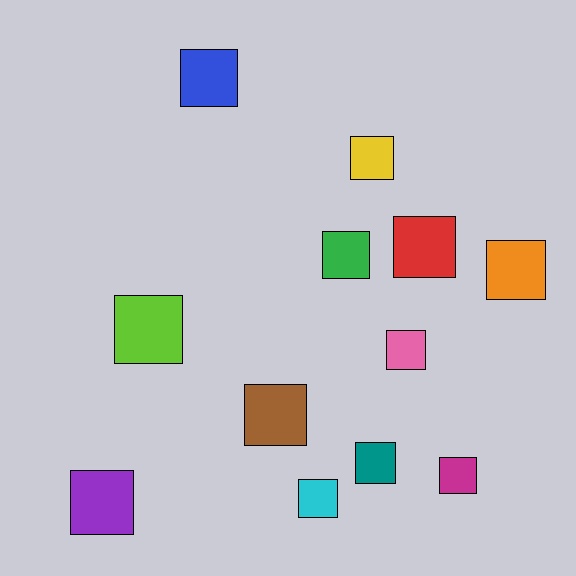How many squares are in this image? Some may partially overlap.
There are 12 squares.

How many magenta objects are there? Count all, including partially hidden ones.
There is 1 magenta object.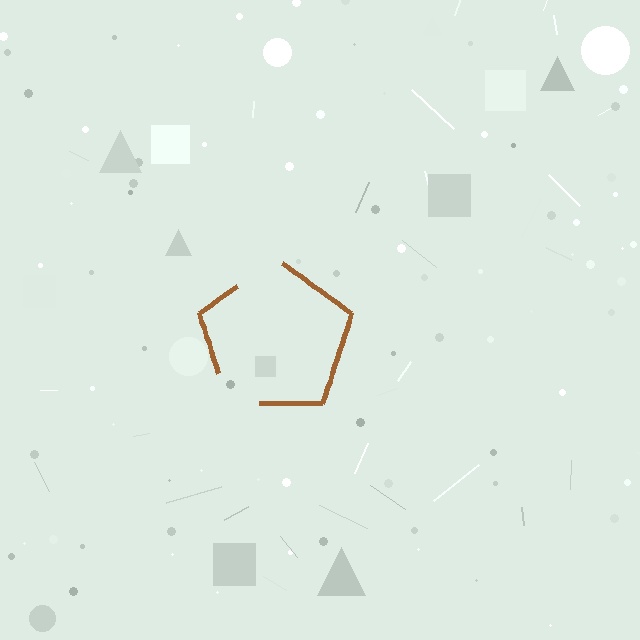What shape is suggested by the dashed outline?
The dashed outline suggests a pentagon.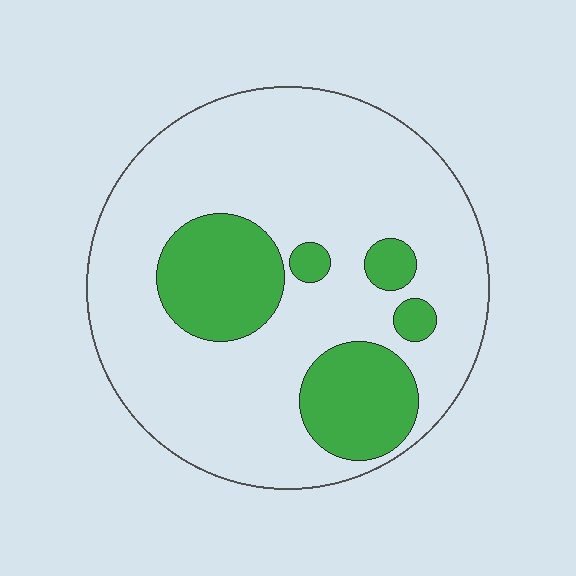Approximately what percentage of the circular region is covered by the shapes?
Approximately 25%.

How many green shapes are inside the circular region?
5.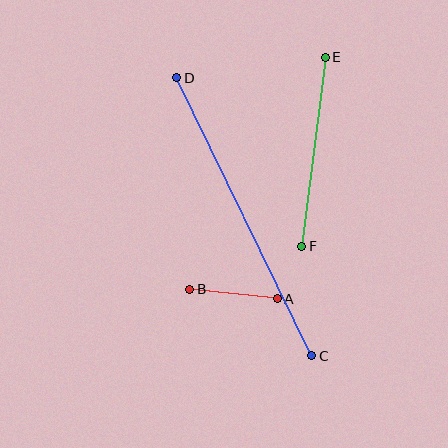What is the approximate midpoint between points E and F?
The midpoint is at approximately (313, 152) pixels.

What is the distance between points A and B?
The distance is approximately 88 pixels.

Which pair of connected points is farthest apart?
Points C and D are farthest apart.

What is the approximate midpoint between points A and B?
The midpoint is at approximately (233, 294) pixels.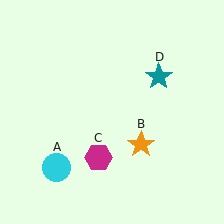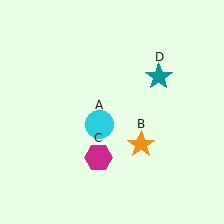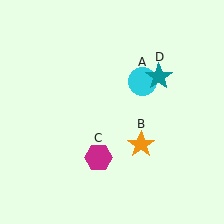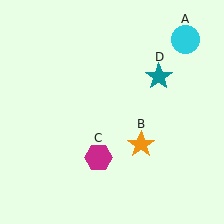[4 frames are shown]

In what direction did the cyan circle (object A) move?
The cyan circle (object A) moved up and to the right.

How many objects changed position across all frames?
1 object changed position: cyan circle (object A).